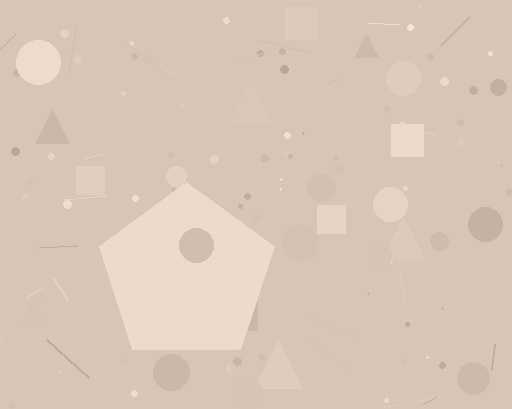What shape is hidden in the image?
A pentagon is hidden in the image.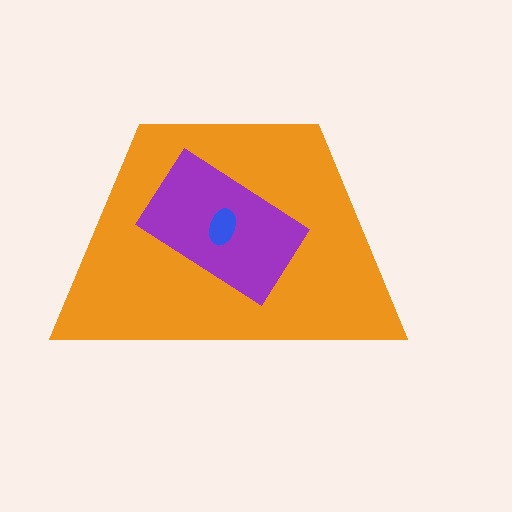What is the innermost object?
The blue ellipse.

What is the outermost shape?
The orange trapezoid.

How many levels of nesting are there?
3.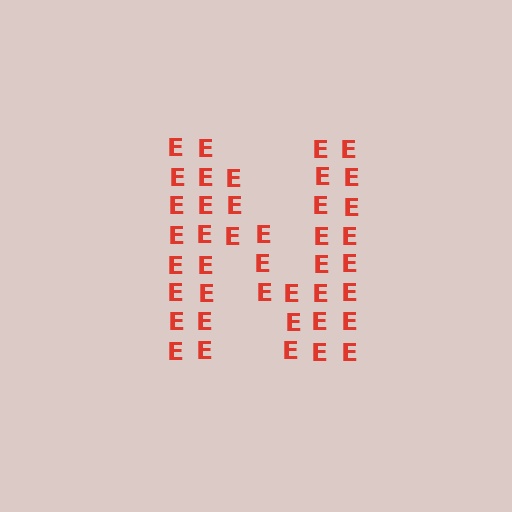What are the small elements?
The small elements are letter E's.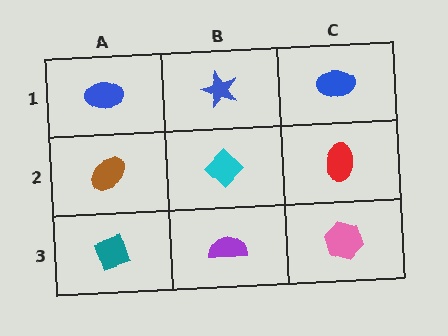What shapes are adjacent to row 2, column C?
A blue ellipse (row 1, column C), a pink hexagon (row 3, column C), a cyan diamond (row 2, column B).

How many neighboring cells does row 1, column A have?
2.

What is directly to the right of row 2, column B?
A red ellipse.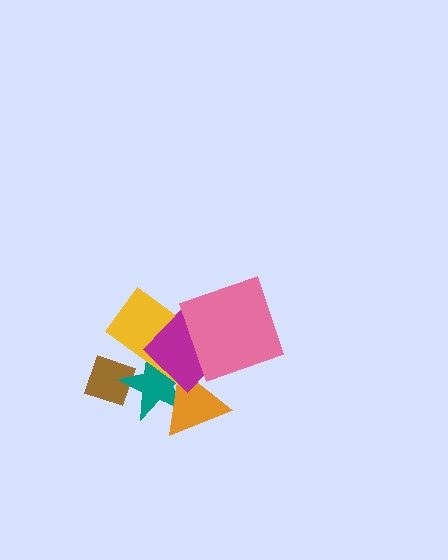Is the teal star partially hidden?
Yes, it is partially covered by another shape.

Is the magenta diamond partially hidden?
Yes, it is partially covered by another shape.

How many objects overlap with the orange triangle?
2 objects overlap with the orange triangle.